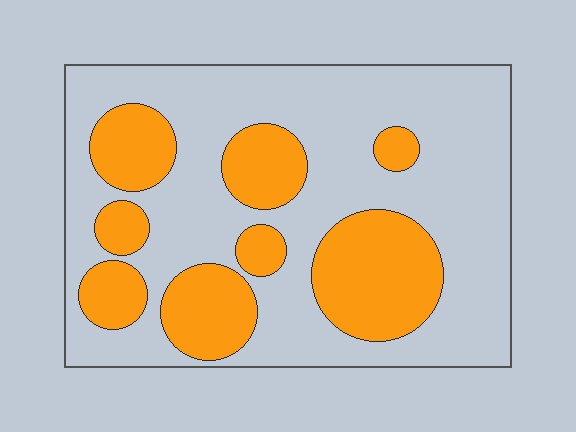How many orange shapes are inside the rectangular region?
8.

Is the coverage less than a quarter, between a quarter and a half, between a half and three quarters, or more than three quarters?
Between a quarter and a half.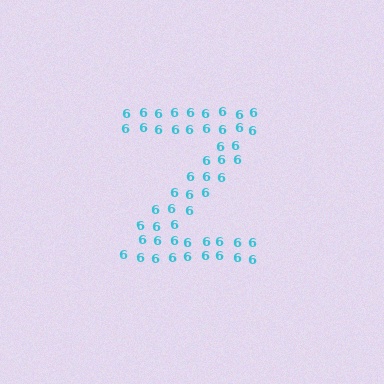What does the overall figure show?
The overall figure shows the letter Z.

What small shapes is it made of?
It is made of small digit 6's.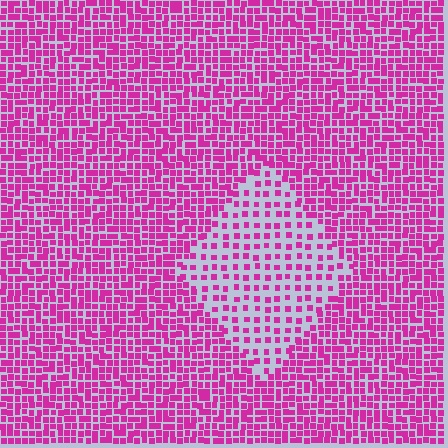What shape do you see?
I see a diamond.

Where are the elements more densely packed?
The elements are more densely packed outside the diamond boundary.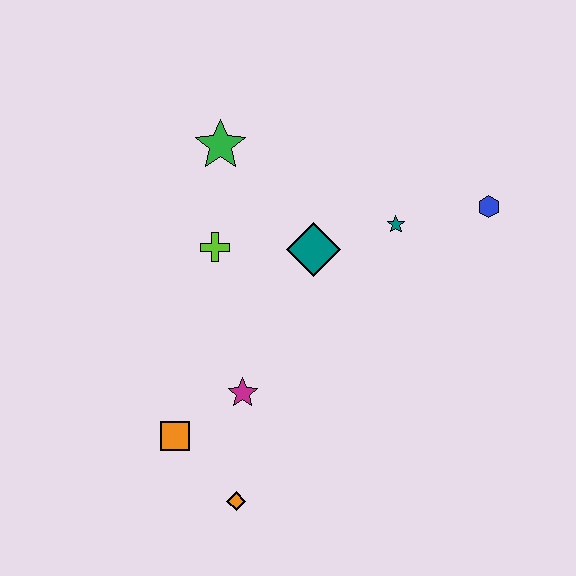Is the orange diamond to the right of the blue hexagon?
No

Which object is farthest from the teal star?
The orange diamond is farthest from the teal star.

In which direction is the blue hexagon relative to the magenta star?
The blue hexagon is to the right of the magenta star.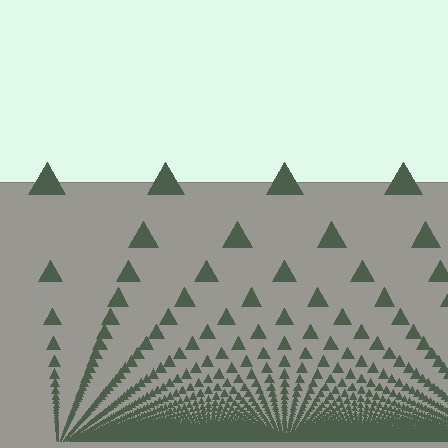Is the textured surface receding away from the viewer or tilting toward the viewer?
The surface appears to tilt toward the viewer. Texture elements get larger and sparser toward the top.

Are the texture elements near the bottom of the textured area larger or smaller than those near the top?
Smaller. The gradient is inverted — elements near the bottom are smaller and denser.